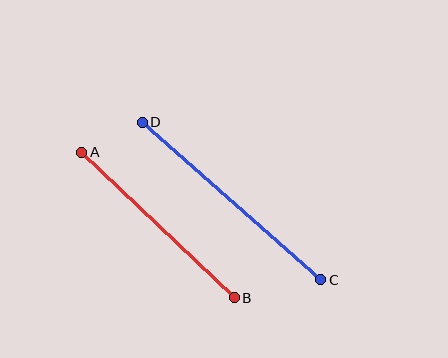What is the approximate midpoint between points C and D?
The midpoint is at approximately (231, 201) pixels.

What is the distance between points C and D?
The distance is approximately 238 pixels.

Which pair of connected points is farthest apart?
Points C and D are farthest apart.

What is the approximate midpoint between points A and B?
The midpoint is at approximately (158, 225) pixels.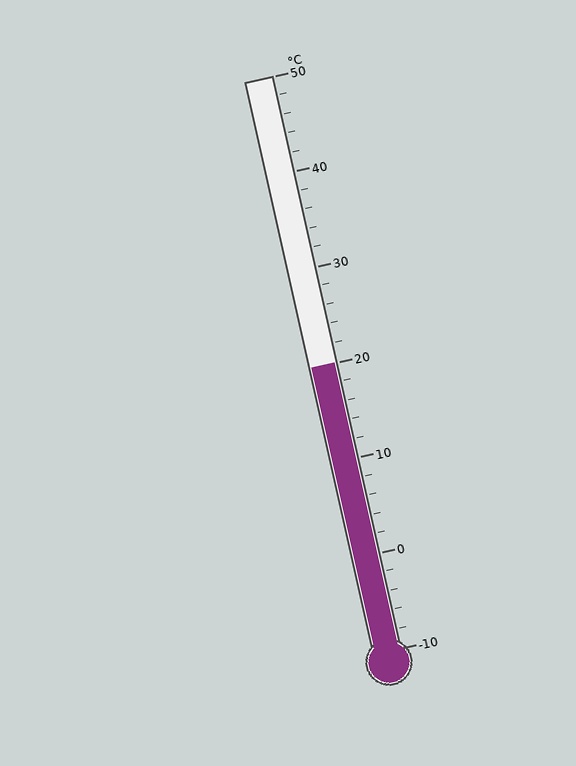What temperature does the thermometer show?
The thermometer shows approximately 20°C.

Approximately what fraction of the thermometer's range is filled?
The thermometer is filled to approximately 50% of its range.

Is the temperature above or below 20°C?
The temperature is at 20°C.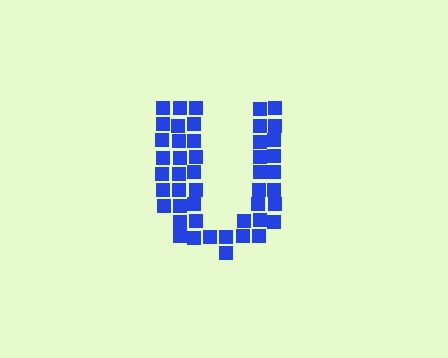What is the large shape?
The large shape is the letter U.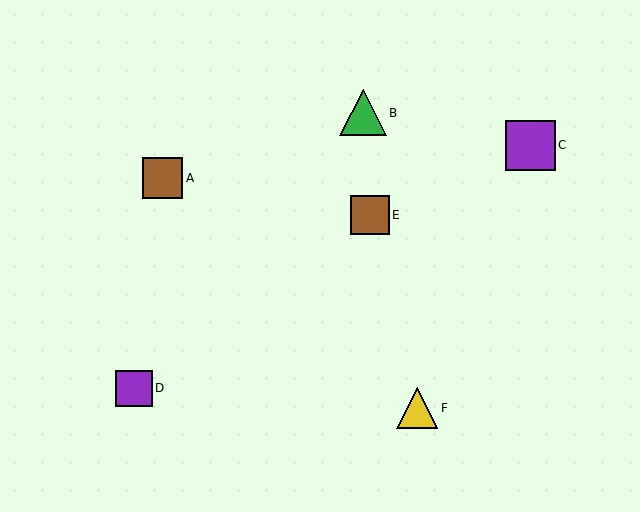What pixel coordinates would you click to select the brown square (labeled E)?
Click at (370, 215) to select the brown square E.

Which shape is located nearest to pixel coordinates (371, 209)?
The brown square (labeled E) at (370, 215) is nearest to that location.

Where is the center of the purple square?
The center of the purple square is at (531, 145).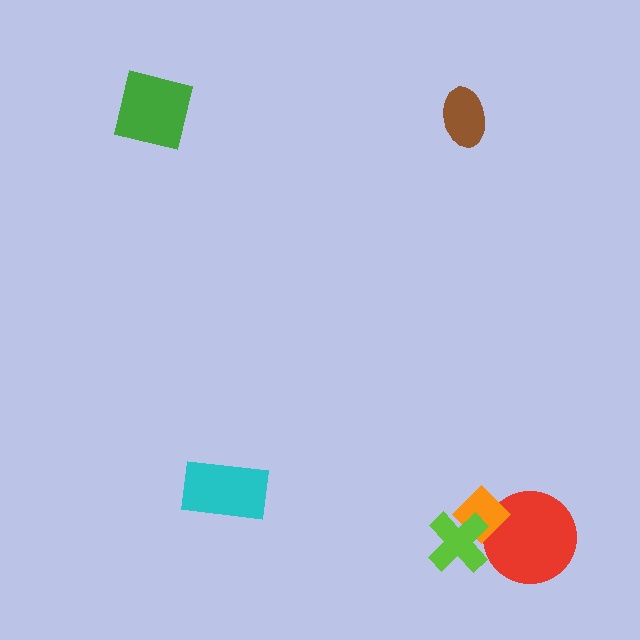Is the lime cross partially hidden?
No, no other shape covers it.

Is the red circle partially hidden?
Yes, it is partially covered by another shape.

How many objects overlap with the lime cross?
1 object overlaps with the lime cross.